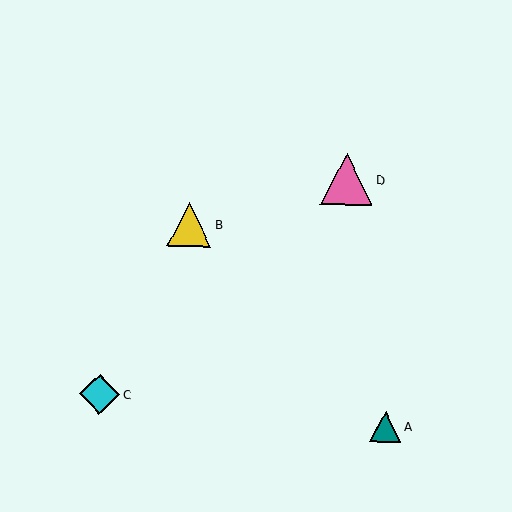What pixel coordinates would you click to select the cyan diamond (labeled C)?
Click at (100, 394) to select the cyan diamond C.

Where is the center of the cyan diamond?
The center of the cyan diamond is at (100, 394).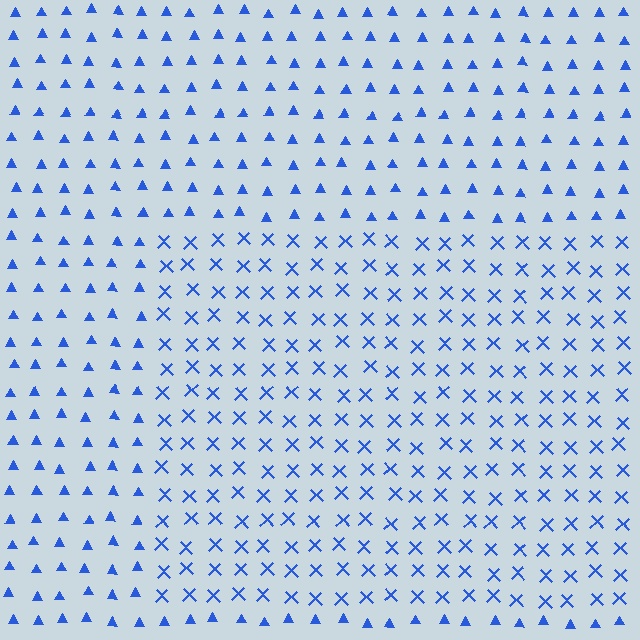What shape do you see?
I see a rectangle.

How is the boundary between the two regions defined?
The boundary is defined by a change in element shape: X marks inside vs. triangles outside. All elements share the same color and spacing.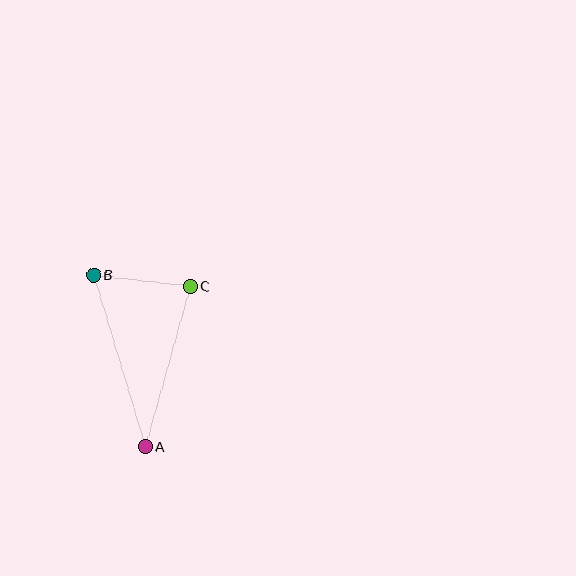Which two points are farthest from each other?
Points A and B are farthest from each other.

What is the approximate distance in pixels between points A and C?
The distance between A and C is approximately 167 pixels.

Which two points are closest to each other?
Points B and C are closest to each other.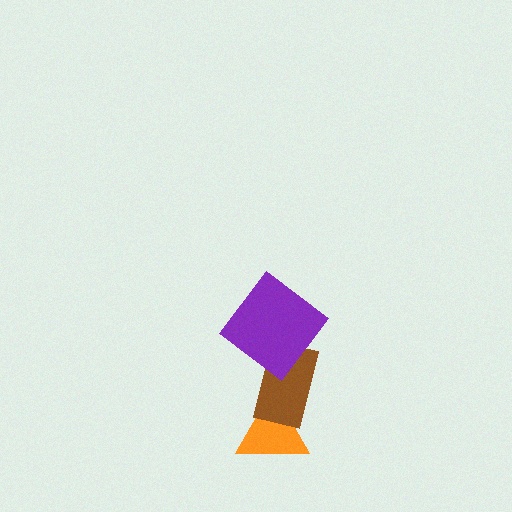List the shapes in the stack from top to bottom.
From top to bottom: the purple diamond, the brown rectangle, the orange triangle.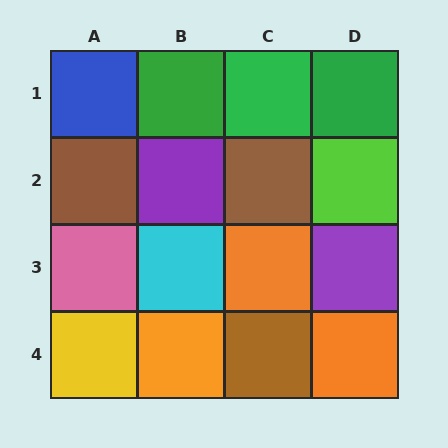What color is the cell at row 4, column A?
Yellow.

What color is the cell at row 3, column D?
Purple.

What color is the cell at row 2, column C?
Brown.